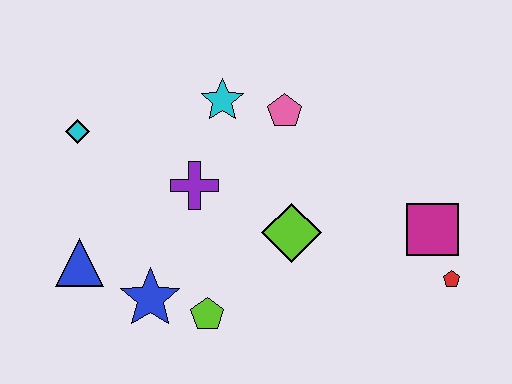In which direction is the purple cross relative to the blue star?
The purple cross is above the blue star.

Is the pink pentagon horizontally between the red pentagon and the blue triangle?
Yes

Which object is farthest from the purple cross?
The red pentagon is farthest from the purple cross.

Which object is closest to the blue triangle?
The blue star is closest to the blue triangle.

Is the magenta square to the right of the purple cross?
Yes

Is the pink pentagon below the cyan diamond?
No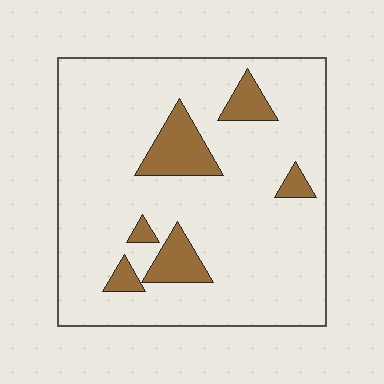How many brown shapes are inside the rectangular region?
6.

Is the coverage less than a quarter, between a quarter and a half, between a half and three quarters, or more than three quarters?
Less than a quarter.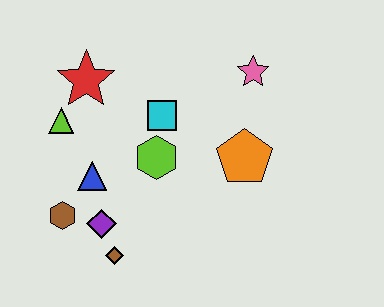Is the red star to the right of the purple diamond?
No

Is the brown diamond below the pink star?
Yes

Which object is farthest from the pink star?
The brown hexagon is farthest from the pink star.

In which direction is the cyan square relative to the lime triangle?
The cyan square is to the right of the lime triangle.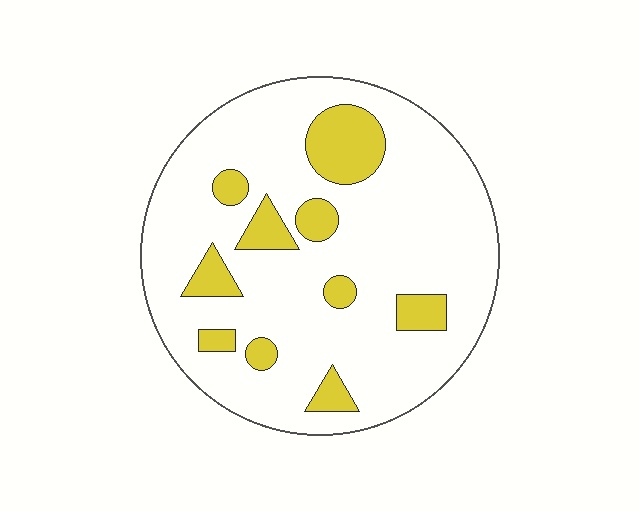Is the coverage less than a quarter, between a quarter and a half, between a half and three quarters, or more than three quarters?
Less than a quarter.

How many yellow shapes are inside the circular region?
10.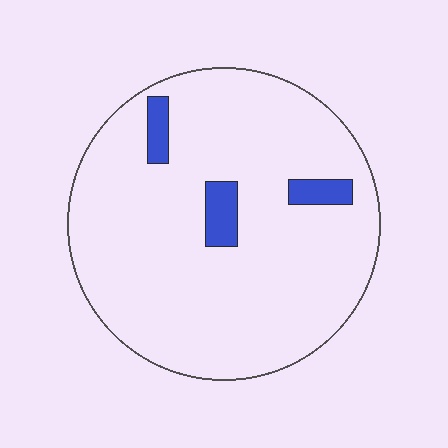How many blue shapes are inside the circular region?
3.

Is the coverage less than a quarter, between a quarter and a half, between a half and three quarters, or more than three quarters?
Less than a quarter.